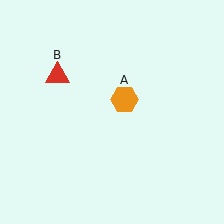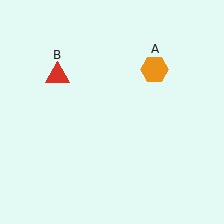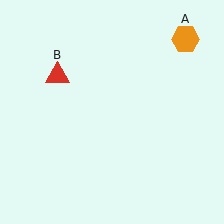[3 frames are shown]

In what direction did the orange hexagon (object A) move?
The orange hexagon (object A) moved up and to the right.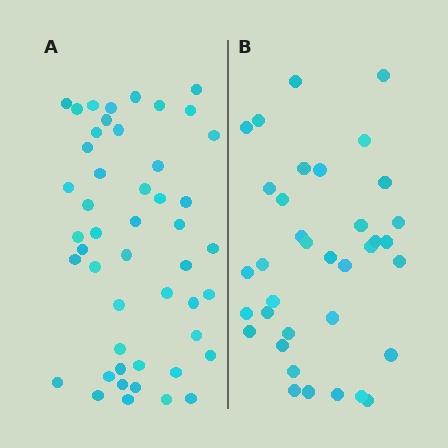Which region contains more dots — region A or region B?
Region A (the left region) has more dots.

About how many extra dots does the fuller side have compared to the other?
Region A has roughly 12 or so more dots than region B.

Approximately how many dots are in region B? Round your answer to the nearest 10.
About 40 dots. (The exact count is 36, which rounds to 40.)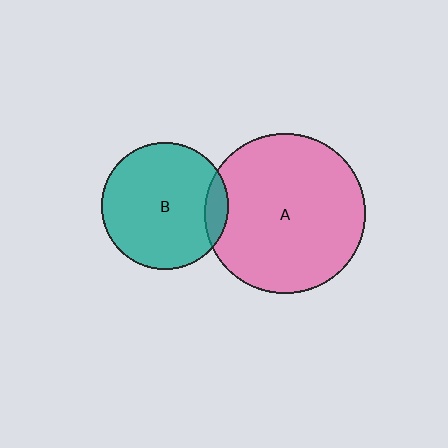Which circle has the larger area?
Circle A (pink).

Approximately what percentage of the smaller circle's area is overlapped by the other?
Approximately 10%.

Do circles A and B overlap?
Yes.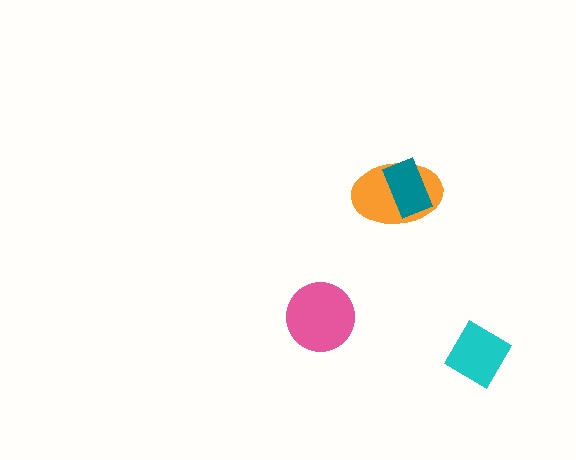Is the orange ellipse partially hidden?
Yes, it is partially covered by another shape.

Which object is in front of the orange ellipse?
The teal rectangle is in front of the orange ellipse.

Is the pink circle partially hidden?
No, no other shape covers it.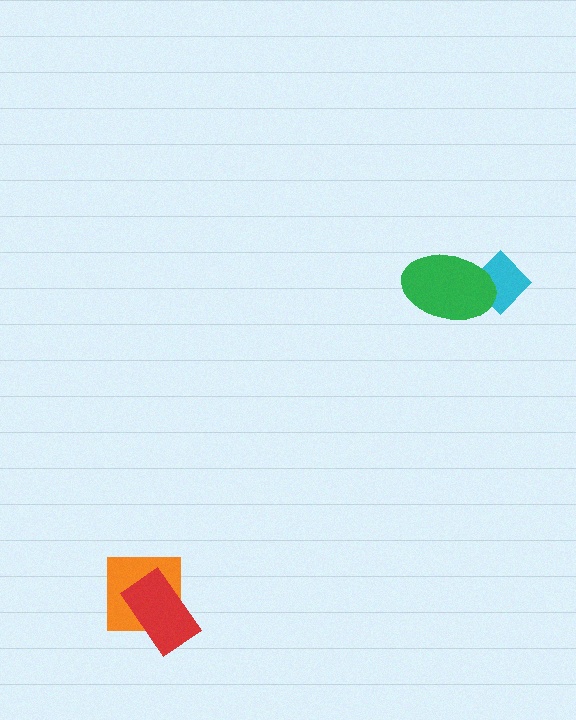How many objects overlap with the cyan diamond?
1 object overlaps with the cyan diamond.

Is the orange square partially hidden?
Yes, it is partially covered by another shape.